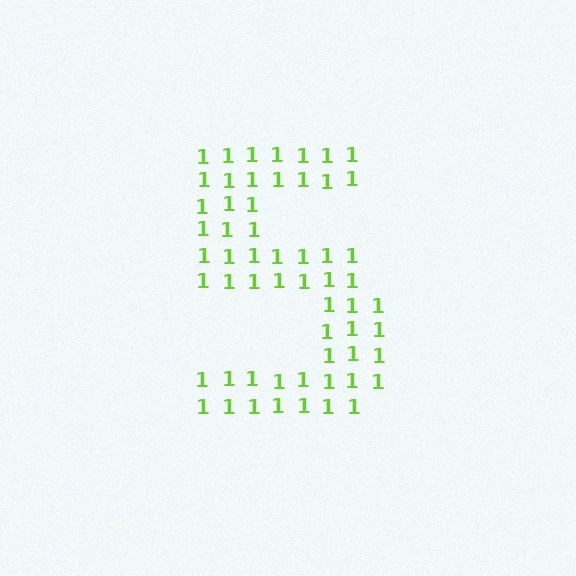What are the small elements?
The small elements are digit 1's.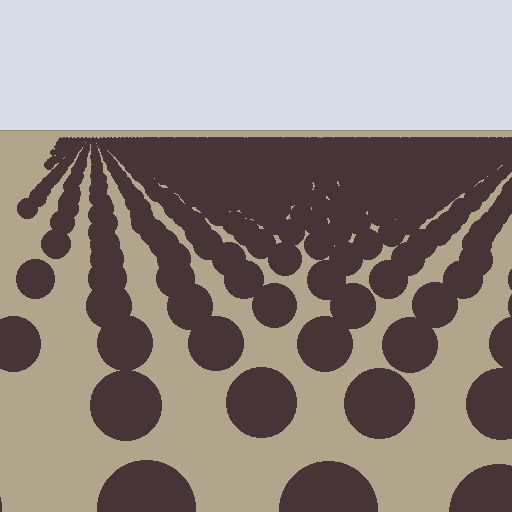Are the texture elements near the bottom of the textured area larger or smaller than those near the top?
Larger. Near the bottom, elements are closer to the viewer and appear at a bigger on-screen size.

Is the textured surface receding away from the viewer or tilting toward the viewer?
The surface is receding away from the viewer. Texture elements get smaller and denser toward the top.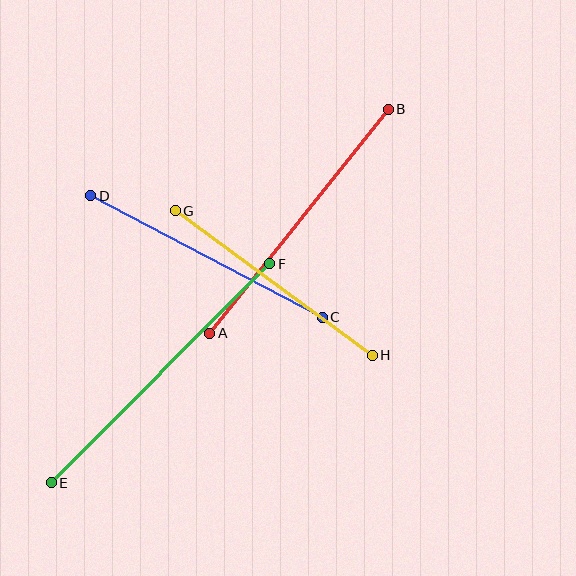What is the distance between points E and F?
The distance is approximately 309 pixels.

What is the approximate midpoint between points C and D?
The midpoint is at approximately (206, 257) pixels.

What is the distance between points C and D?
The distance is approximately 262 pixels.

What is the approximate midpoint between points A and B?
The midpoint is at approximately (299, 221) pixels.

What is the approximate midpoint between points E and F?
The midpoint is at approximately (160, 373) pixels.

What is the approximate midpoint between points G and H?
The midpoint is at approximately (274, 283) pixels.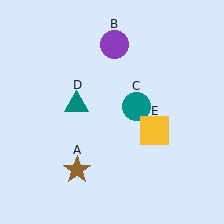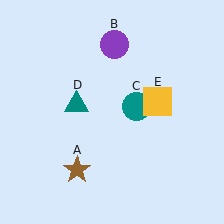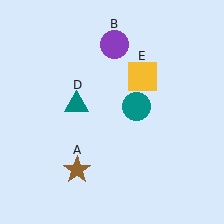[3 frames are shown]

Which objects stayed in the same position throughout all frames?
Brown star (object A) and purple circle (object B) and teal circle (object C) and teal triangle (object D) remained stationary.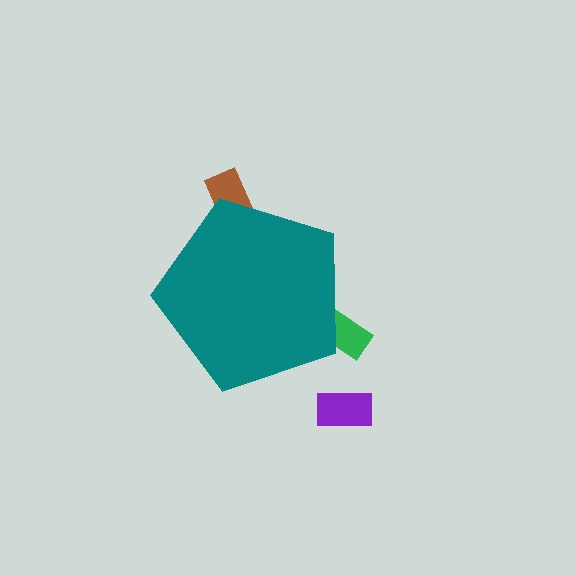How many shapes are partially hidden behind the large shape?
2 shapes are partially hidden.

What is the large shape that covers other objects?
A teal pentagon.